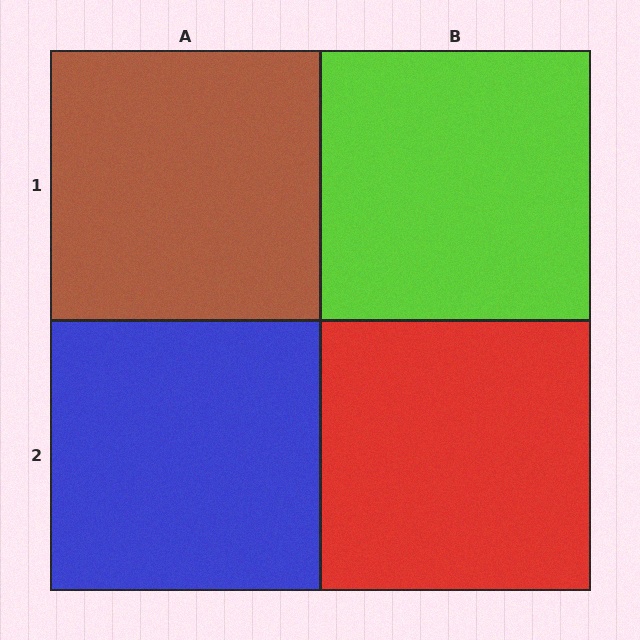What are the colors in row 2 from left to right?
Blue, red.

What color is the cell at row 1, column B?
Lime.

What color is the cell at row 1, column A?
Brown.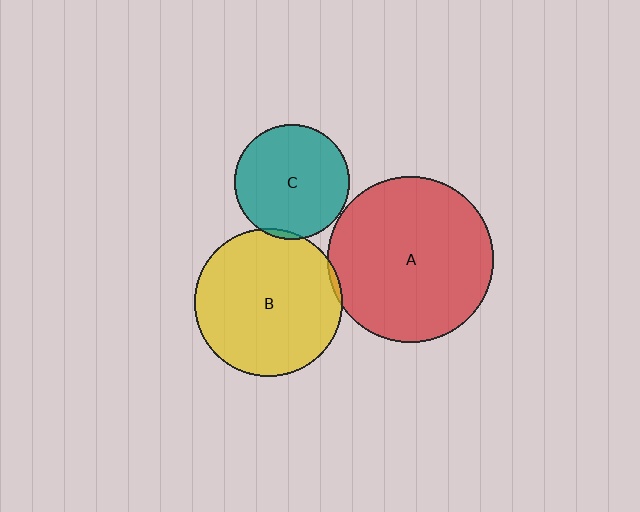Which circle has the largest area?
Circle A (red).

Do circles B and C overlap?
Yes.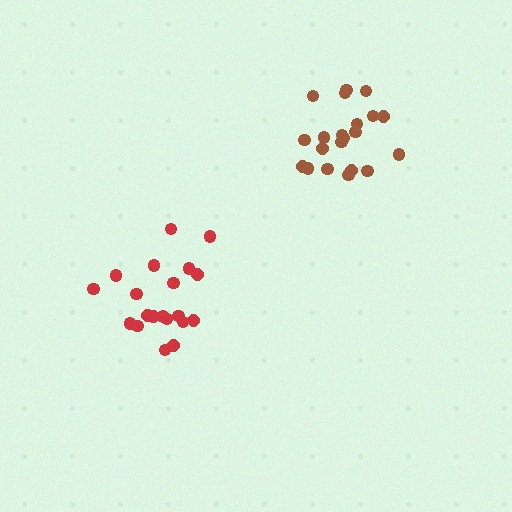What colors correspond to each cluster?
The clusters are colored: red, brown.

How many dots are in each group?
Group 1: 21 dots, Group 2: 21 dots (42 total).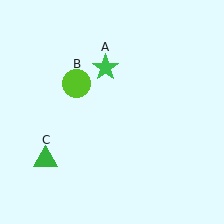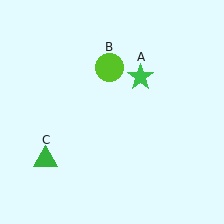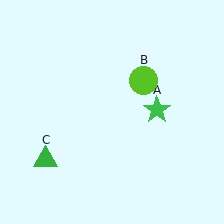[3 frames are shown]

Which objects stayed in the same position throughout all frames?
Green triangle (object C) remained stationary.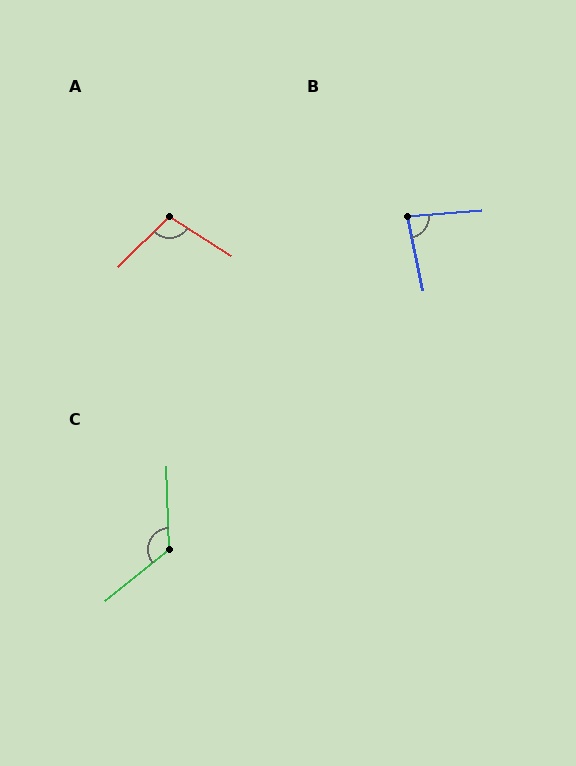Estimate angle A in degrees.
Approximately 103 degrees.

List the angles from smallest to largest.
B (83°), A (103°), C (127°).